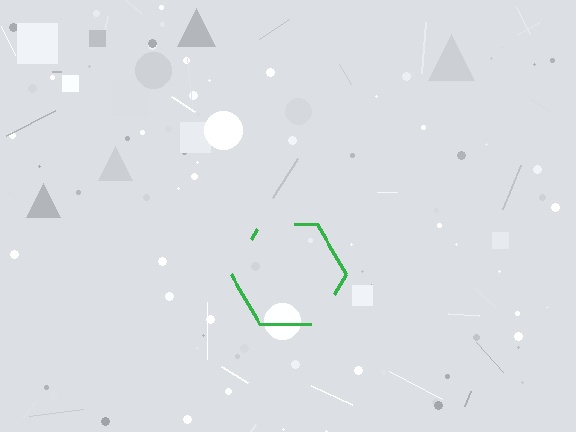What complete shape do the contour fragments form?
The contour fragments form a hexagon.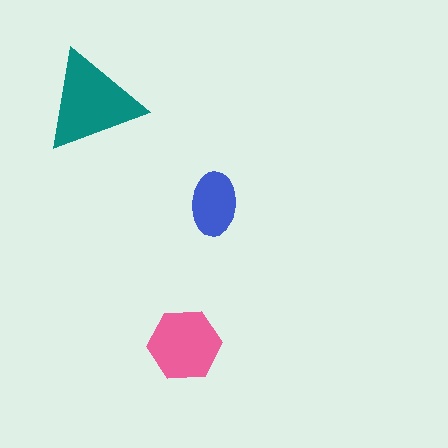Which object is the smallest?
The blue ellipse.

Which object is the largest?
The teal triangle.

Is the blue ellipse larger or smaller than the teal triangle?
Smaller.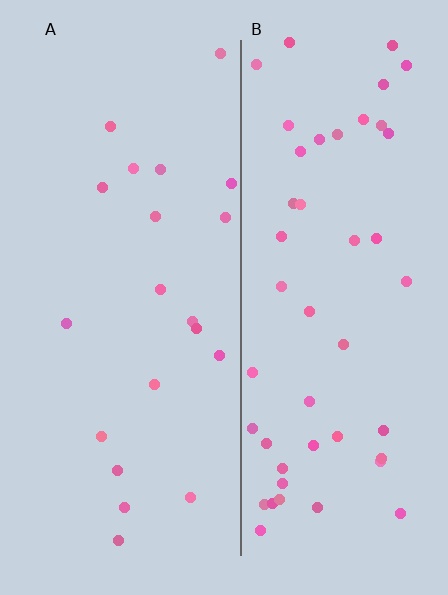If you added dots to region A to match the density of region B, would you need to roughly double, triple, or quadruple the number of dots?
Approximately double.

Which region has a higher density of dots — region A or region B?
B (the right).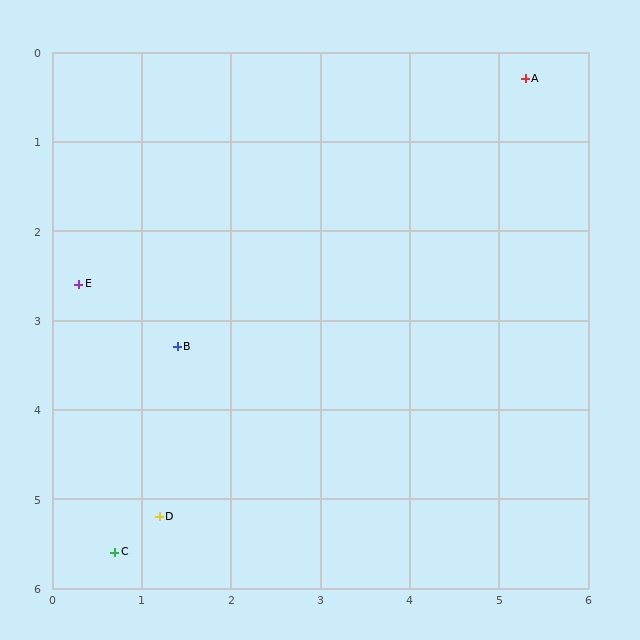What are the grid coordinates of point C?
Point C is at approximately (0.7, 5.6).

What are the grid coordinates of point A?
Point A is at approximately (5.3, 0.3).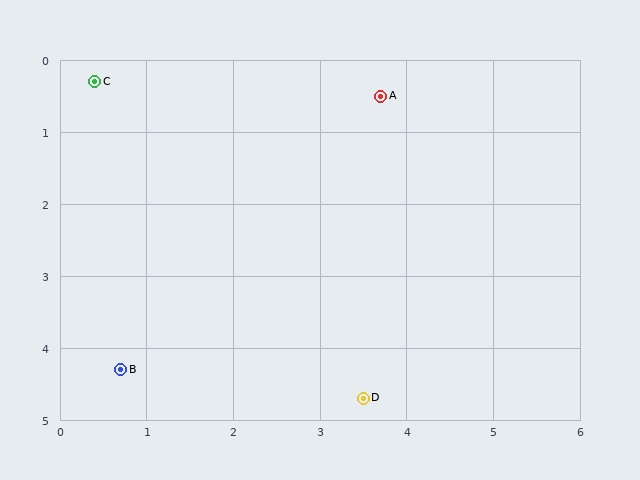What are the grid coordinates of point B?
Point B is at approximately (0.7, 4.3).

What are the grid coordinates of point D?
Point D is at approximately (3.5, 4.7).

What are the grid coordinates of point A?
Point A is at approximately (3.7, 0.5).